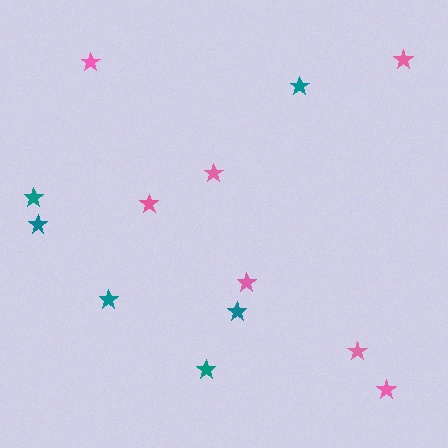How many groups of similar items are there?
There are 2 groups: one group of teal stars (6) and one group of pink stars (7).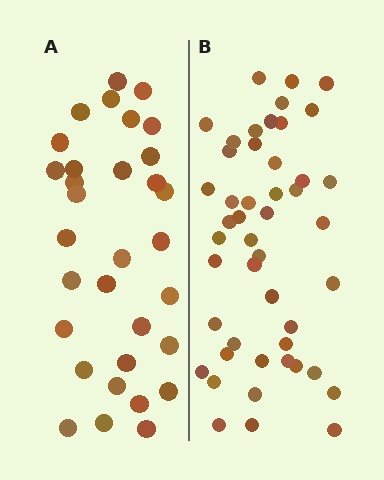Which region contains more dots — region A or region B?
Region B (the right region) has more dots.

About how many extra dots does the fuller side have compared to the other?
Region B has approximately 15 more dots than region A.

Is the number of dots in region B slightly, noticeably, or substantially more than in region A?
Region B has substantially more. The ratio is roughly 1.5 to 1.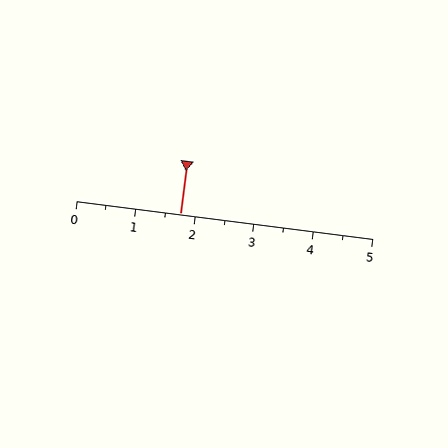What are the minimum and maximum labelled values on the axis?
The axis runs from 0 to 5.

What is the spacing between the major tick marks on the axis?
The major ticks are spaced 1 apart.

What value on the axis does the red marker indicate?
The marker indicates approximately 1.8.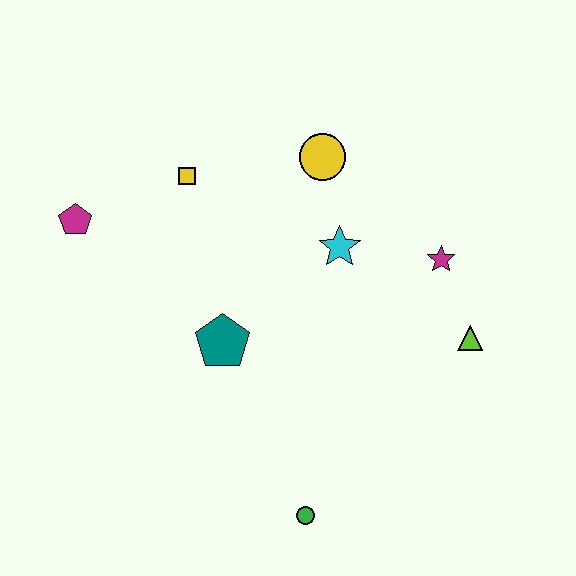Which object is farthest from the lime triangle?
The magenta pentagon is farthest from the lime triangle.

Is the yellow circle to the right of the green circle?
Yes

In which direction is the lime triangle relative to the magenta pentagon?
The lime triangle is to the right of the magenta pentagon.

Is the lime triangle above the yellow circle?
No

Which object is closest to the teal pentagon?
The cyan star is closest to the teal pentagon.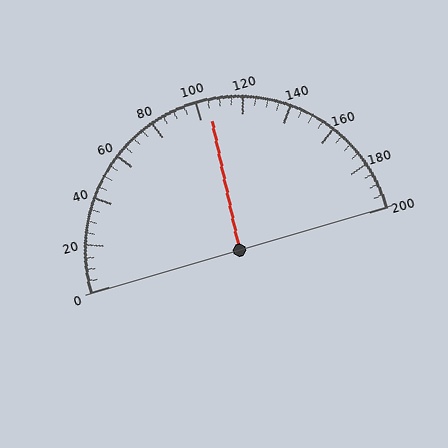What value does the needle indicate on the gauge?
The needle indicates approximately 105.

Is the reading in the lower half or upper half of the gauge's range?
The reading is in the upper half of the range (0 to 200).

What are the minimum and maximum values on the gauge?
The gauge ranges from 0 to 200.